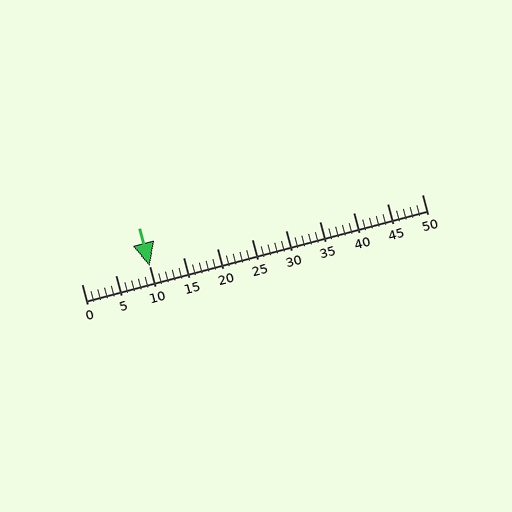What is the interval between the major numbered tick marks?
The major tick marks are spaced 5 units apart.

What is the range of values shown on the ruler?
The ruler shows values from 0 to 50.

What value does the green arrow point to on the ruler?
The green arrow points to approximately 10.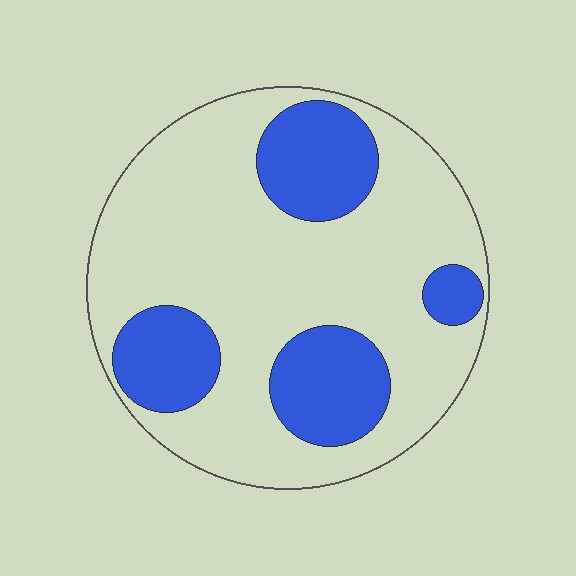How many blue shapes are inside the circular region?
4.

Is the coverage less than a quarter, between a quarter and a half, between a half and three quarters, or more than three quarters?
Between a quarter and a half.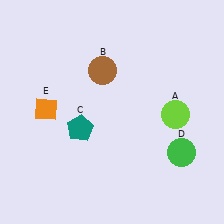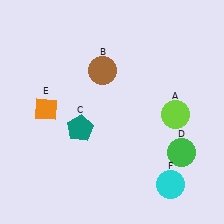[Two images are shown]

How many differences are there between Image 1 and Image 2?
There is 1 difference between the two images.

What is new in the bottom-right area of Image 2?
A cyan circle (F) was added in the bottom-right area of Image 2.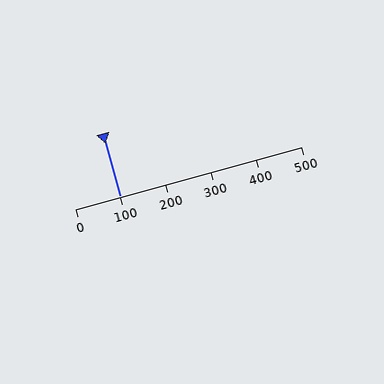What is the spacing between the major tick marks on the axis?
The major ticks are spaced 100 apart.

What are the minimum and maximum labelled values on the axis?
The axis runs from 0 to 500.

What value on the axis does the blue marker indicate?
The marker indicates approximately 100.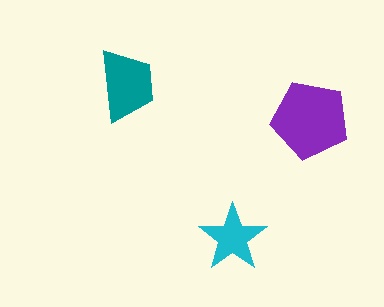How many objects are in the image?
There are 3 objects in the image.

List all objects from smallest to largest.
The cyan star, the teal trapezoid, the purple pentagon.